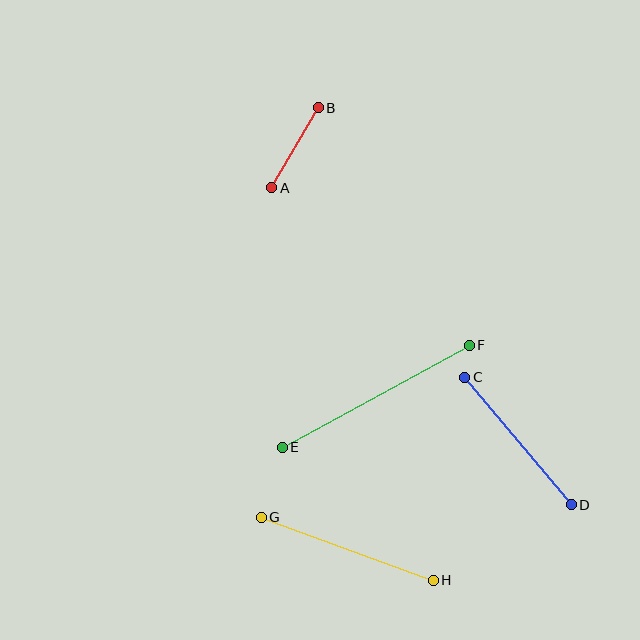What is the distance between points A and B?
The distance is approximately 92 pixels.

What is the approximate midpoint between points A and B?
The midpoint is at approximately (295, 148) pixels.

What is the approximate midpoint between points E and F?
The midpoint is at approximately (376, 396) pixels.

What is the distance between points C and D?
The distance is approximately 166 pixels.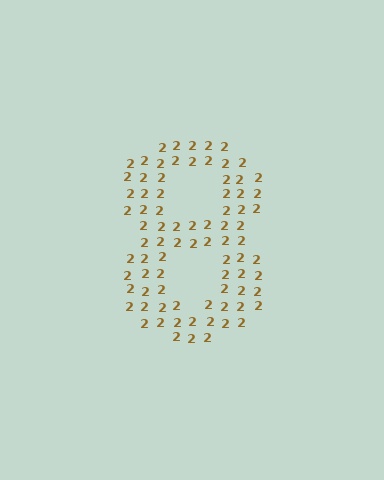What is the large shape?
The large shape is the digit 8.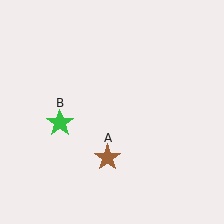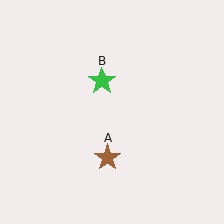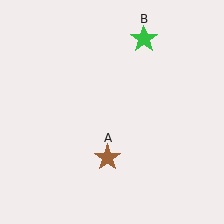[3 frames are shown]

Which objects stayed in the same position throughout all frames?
Brown star (object A) remained stationary.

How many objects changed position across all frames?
1 object changed position: green star (object B).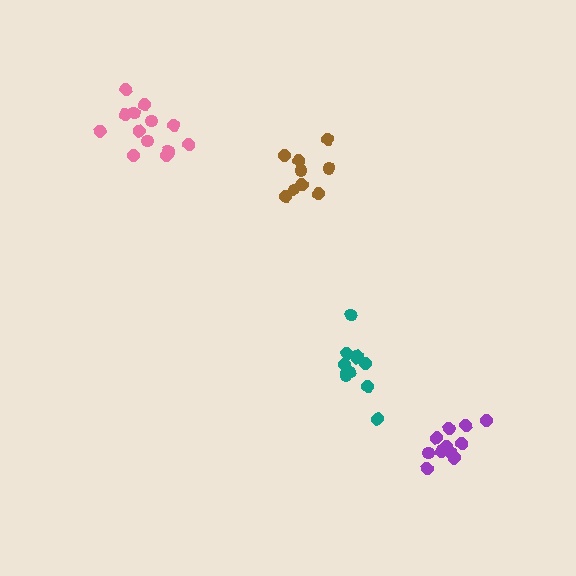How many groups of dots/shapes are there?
There are 4 groups.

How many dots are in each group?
Group 1: 9 dots, Group 2: 14 dots, Group 3: 10 dots, Group 4: 11 dots (44 total).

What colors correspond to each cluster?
The clusters are colored: brown, pink, teal, purple.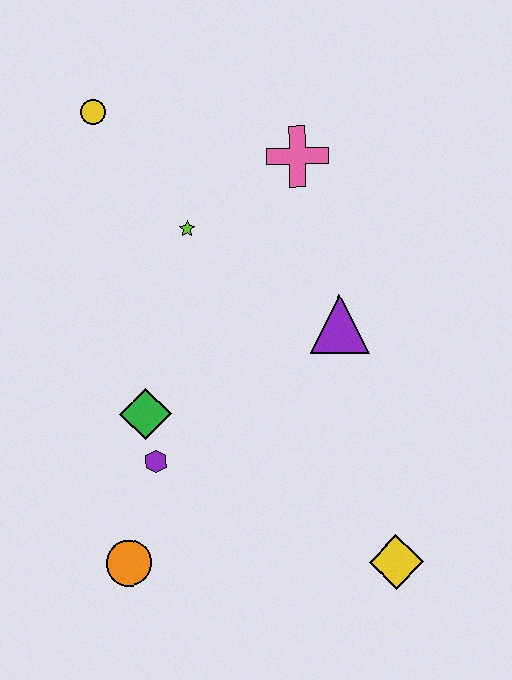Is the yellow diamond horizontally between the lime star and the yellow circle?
No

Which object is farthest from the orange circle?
The yellow circle is farthest from the orange circle.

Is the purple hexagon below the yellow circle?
Yes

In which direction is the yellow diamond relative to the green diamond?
The yellow diamond is to the right of the green diamond.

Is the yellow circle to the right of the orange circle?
No